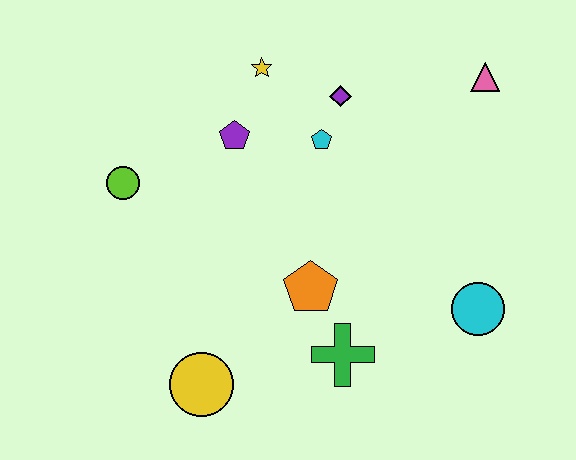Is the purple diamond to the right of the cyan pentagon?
Yes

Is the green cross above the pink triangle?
No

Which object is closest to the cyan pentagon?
The purple diamond is closest to the cyan pentagon.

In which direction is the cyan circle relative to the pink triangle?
The cyan circle is below the pink triangle.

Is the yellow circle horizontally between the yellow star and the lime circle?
Yes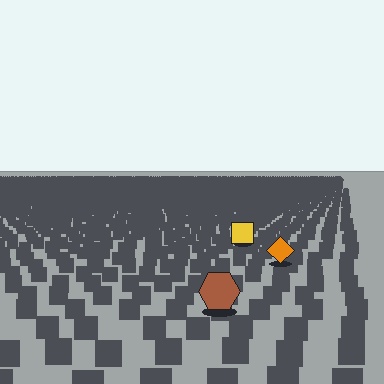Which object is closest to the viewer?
The brown hexagon is closest. The texture marks near it are larger and more spread out.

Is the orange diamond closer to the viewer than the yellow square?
Yes. The orange diamond is closer — you can tell from the texture gradient: the ground texture is coarser near it.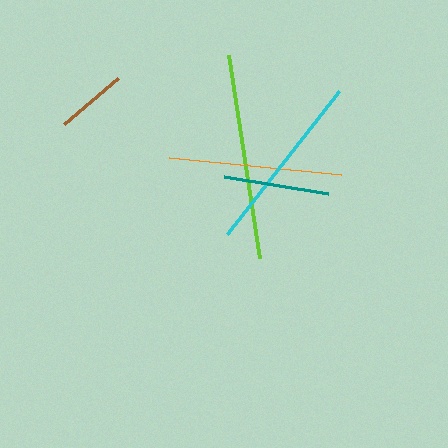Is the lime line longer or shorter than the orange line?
The lime line is longer than the orange line.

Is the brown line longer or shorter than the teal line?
The teal line is longer than the brown line.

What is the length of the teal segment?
The teal segment is approximately 105 pixels long.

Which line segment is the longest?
The lime line is the longest at approximately 205 pixels.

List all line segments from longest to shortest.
From longest to shortest: lime, cyan, orange, teal, brown.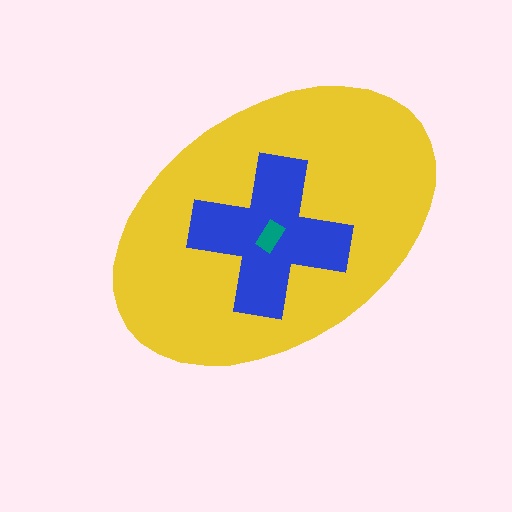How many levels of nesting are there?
3.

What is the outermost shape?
The yellow ellipse.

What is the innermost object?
The teal rectangle.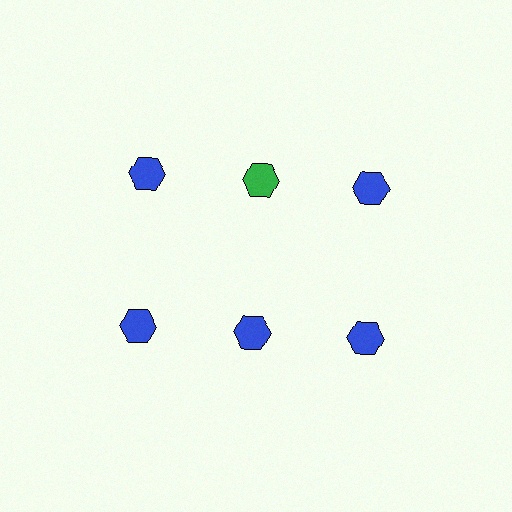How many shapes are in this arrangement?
There are 6 shapes arranged in a grid pattern.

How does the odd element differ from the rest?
It has a different color: green instead of blue.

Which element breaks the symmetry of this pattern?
The green hexagon in the top row, second from left column breaks the symmetry. All other shapes are blue hexagons.